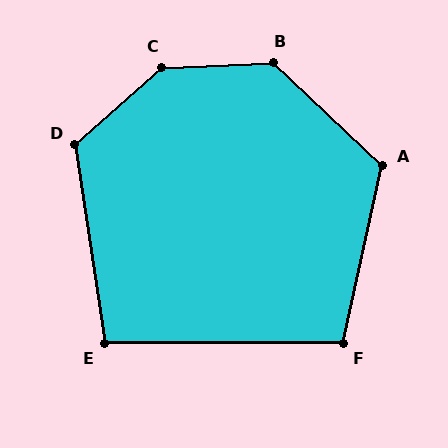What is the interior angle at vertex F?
Approximately 102 degrees (obtuse).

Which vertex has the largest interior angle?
C, at approximately 140 degrees.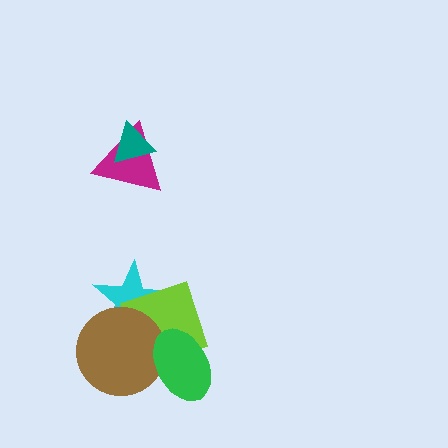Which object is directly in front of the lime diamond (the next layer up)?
The brown circle is directly in front of the lime diamond.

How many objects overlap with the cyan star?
2 objects overlap with the cyan star.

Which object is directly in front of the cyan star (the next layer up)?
The lime diamond is directly in front of the cyan star.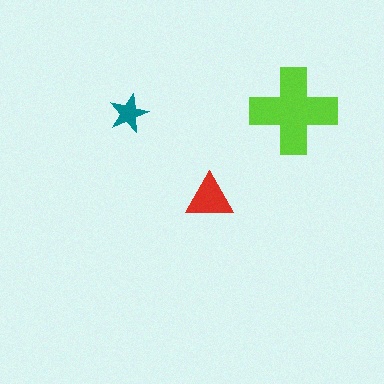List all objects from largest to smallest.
The lime cross, the red triangle, the teal star.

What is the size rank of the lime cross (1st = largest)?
1st.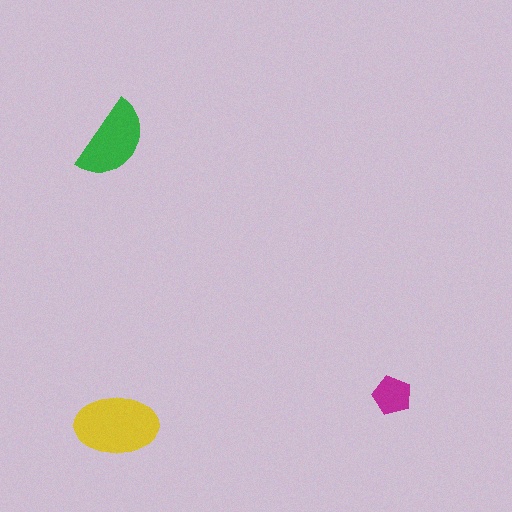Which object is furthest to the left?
The green semicircle is leftmost.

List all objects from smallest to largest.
The magenta pentagon, the green semicircle, the yellow ellipse.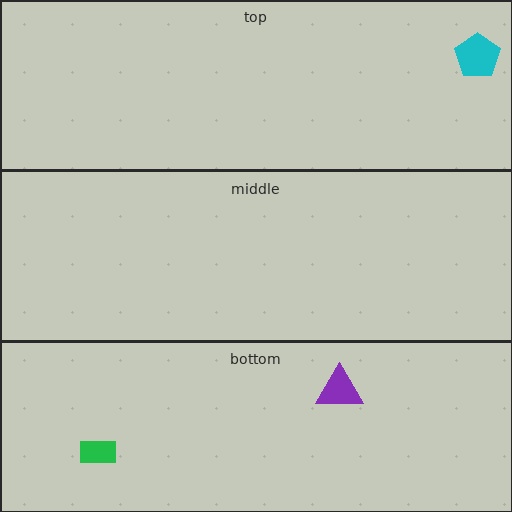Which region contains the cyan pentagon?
The top region.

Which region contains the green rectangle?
The bottom region.